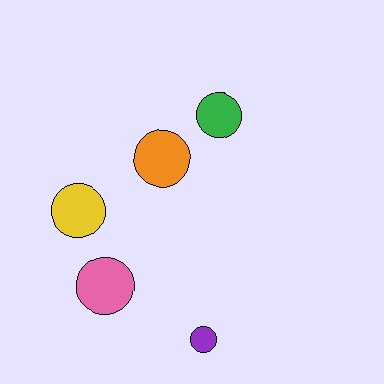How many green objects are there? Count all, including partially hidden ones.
There is 1 green object.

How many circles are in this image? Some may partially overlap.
There are 5 circles.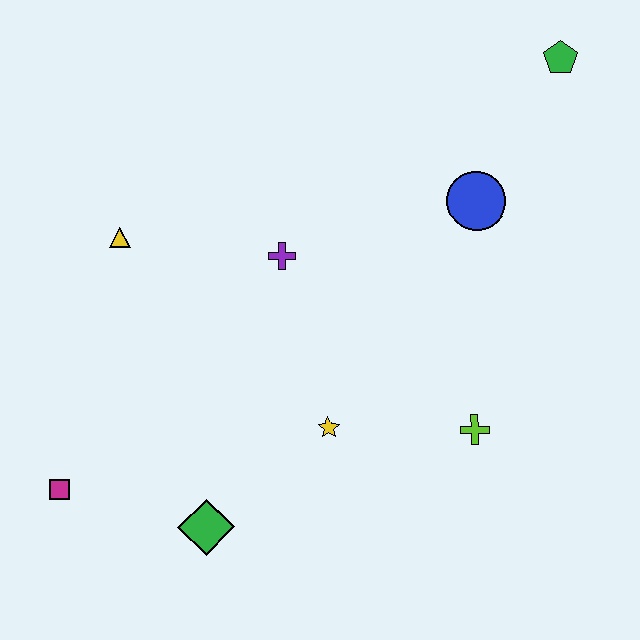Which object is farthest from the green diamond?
The green pentagon is farthest from the green diamond.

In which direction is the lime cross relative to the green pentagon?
The lime cross is below the green pentagon.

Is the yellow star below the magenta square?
No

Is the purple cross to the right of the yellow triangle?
Yes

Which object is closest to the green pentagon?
The blue circle is closest to the green pentagon.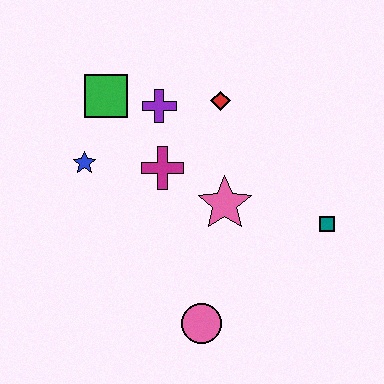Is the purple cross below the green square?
Yes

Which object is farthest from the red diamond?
The pink circle is farthest from the red diamond.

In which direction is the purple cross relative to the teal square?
The purple cross is to the left of the teal square.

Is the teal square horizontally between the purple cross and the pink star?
No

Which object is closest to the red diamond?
The purple cross is closest to the red diamond.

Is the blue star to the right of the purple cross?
No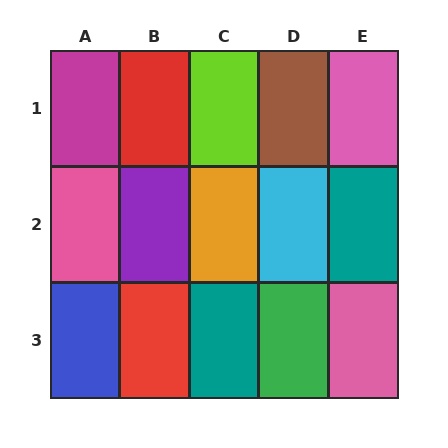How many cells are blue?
1 cell is blue.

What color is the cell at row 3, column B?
Red.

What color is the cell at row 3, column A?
Blue.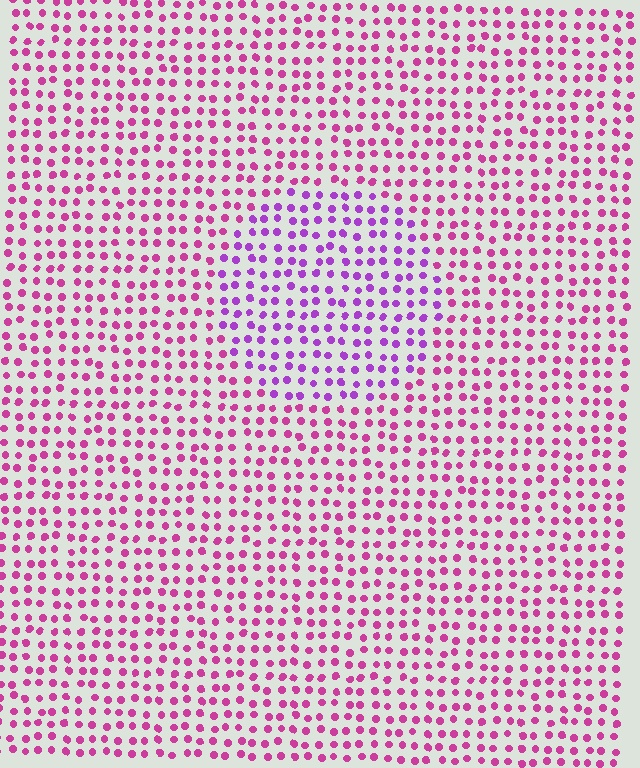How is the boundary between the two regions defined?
The boundary is defined purely by a slight shift in hue (about 35 degrees). Spacing, size, and orientation are identical on both sides.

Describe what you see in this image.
The image is filled with small magenta elements in a uniform arrangement. A circle-shaped region is visible where the elements are tinted to a slightly different hue, forming a subtle color boundary.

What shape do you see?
I see a circle.